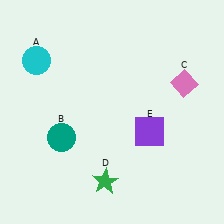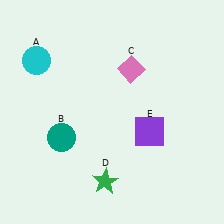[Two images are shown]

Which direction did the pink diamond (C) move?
The pink diamond (C) moved left.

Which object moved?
The pink diamond (C) moved left.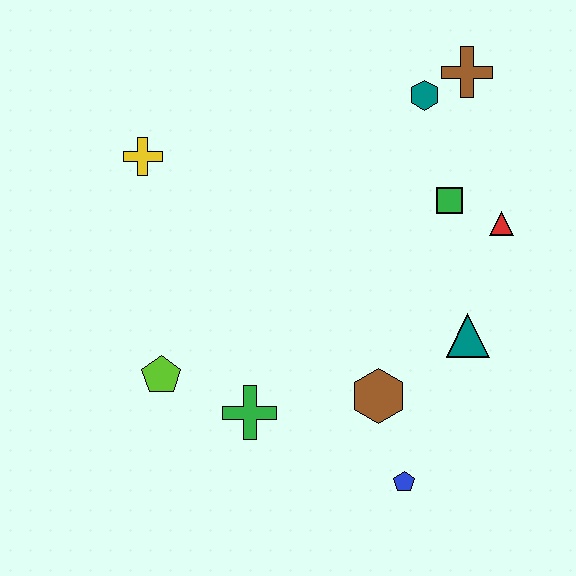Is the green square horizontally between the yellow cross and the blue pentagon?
No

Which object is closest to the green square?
The red triangle is closest to the green square.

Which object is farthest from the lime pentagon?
The brown cross is farthest from the lime pentagon.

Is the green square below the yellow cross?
Yes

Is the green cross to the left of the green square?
Yes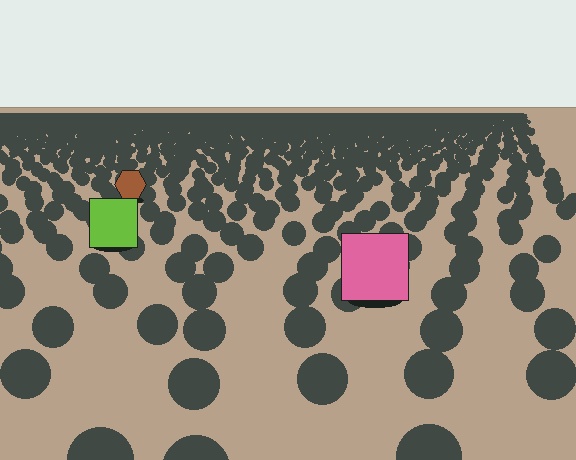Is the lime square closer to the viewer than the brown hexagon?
Yes. The lime square is closer — you can tell from the texture gradient: the ground texture is coarser near it.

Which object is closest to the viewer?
The pink square is closest. The texture marks near it are larger and more spread out.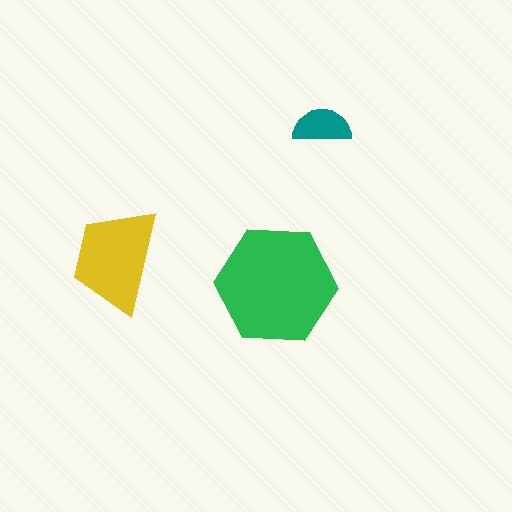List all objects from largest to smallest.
The green hexagon, the yellow trapezoid, the teal semicircle.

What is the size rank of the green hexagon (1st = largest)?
1st.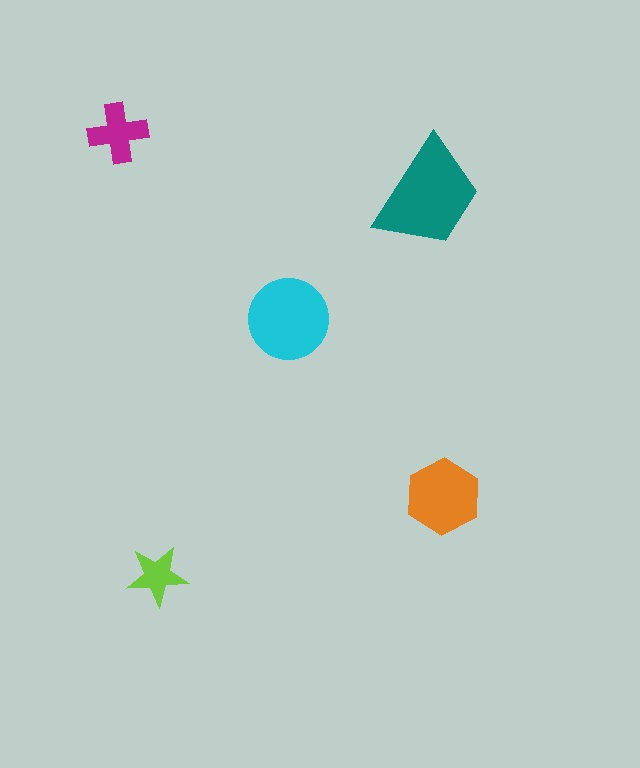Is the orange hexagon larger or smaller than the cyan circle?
Smaller.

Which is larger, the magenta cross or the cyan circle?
The cyan circle.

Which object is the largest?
The teal trapezoid.